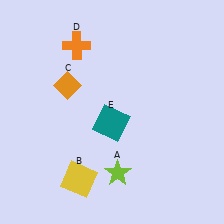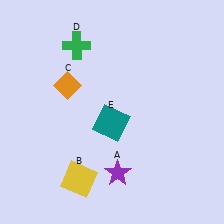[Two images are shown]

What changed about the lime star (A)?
In Image 1, A is lime. In Image 2, it changed to purple.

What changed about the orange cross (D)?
In Image 1, D is orange. In Image 2, it changed to green.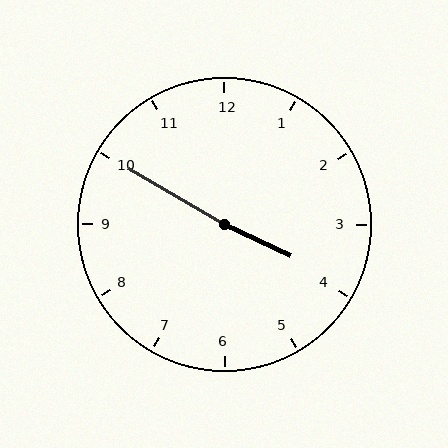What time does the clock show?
3:50.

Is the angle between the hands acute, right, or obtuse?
It is obtuse.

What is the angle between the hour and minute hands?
Approximately 175 degrees.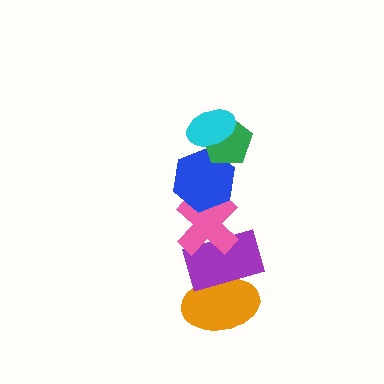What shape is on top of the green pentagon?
The cyan ellipse is on top of the green pentagon.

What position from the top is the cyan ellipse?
The cyan ellipse is 1st from the top.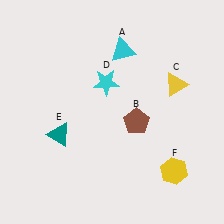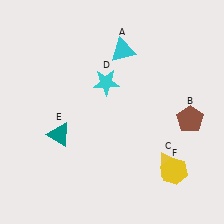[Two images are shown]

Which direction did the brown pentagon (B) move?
The brown pentagon (B) moved right.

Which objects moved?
The objects that moved are: the brown pentagon (B), the yellow triangle (C).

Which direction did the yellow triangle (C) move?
The yellow triangle (C) moved down.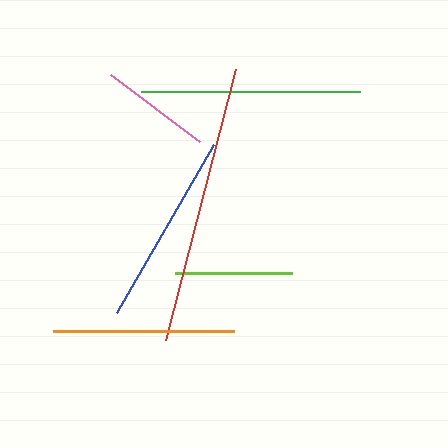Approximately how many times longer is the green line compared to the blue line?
The green line is approximately 1.1 times the length of the blue line.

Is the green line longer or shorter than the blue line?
The green line is longer than the blue line.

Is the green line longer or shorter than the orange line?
The green line is longer than the orange line.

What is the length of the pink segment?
The pink segment is approximately 111 pixels long.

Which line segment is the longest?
The red line is the longest at approximately 279 pixels.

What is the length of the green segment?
The green segment is approximately 219 pixels long.